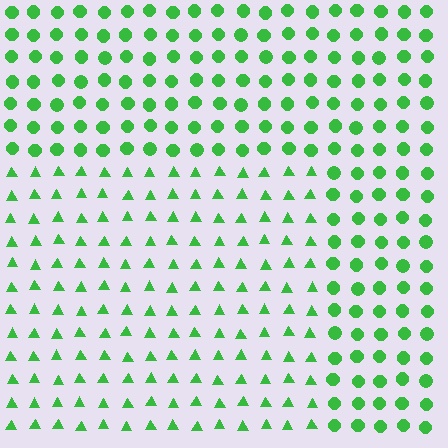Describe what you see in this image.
The image is filled with small green elements arranged in a uniform grid. A rectangle-shaped region contains triangles, while the surrounding area contains circles. The boundary is defined purely by the change in element shape.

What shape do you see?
I see a rectangle.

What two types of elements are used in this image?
The image uses triangles inside the rectangle region and circles outside it.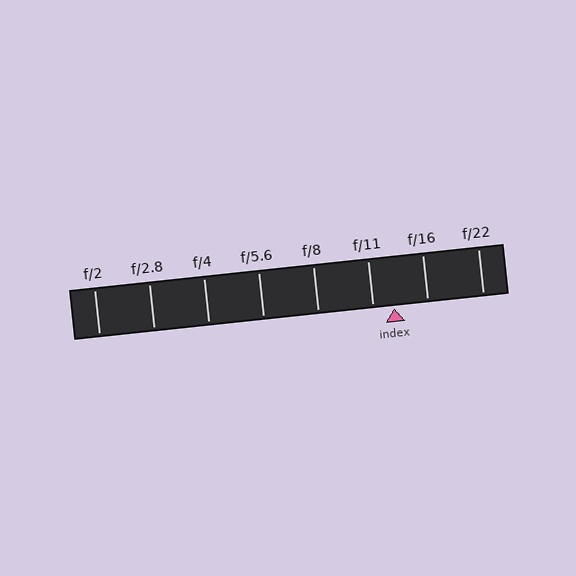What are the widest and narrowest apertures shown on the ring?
The widest aperture shown is f/2 and the narrowest is f/22.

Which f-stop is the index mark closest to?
The index mark is closest to f/11.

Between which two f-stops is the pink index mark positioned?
The index mark is between f/11 and f/16.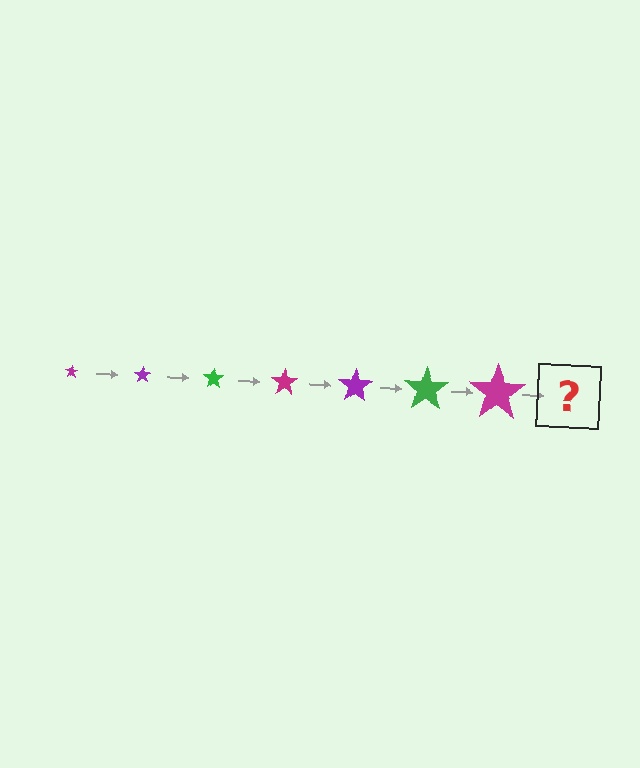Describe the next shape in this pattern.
It should be a purple star, larger than the previous one.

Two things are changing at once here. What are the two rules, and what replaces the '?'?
The two rules are that the star grows larger each step and the color cycles through magenta, purple, and green. The '?' should be a purple star, larger than the previous one.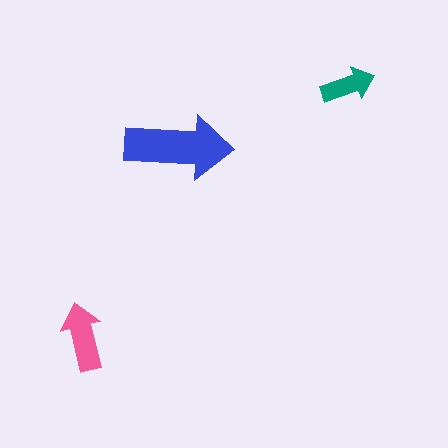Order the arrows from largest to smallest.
the blue one, the pink one, the teal one.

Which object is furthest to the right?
The teal arrow is rightmost.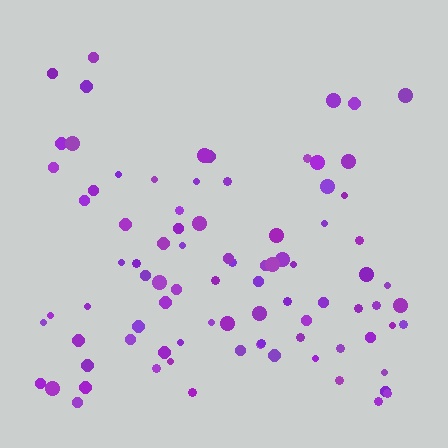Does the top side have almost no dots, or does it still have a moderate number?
Still a moderate number, just noticeably fewer than the bottom.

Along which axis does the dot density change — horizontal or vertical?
Vertical.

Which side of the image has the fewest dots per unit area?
The top.